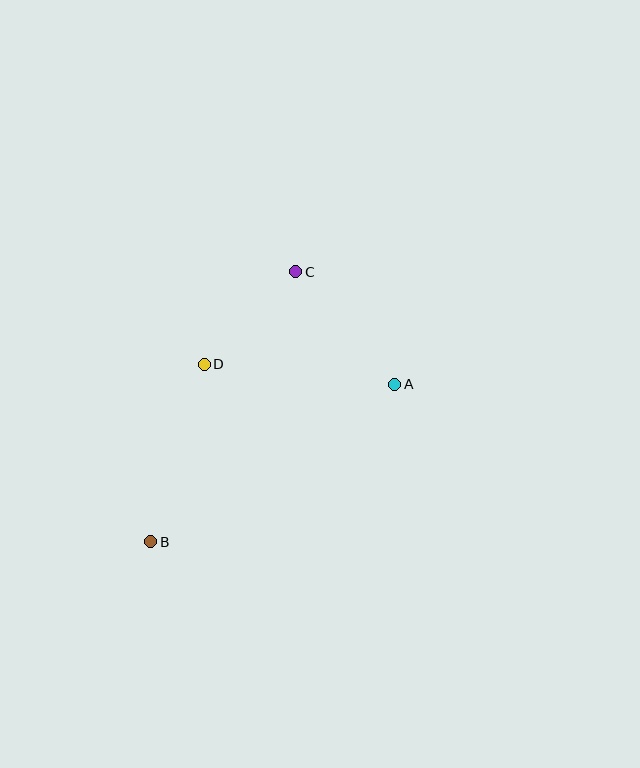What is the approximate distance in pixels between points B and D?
The distance between B and D is approximately 186 pixels.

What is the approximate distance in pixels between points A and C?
The distance between A and C is approximately 150 pixels.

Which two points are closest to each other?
Points C and D are closest to each other.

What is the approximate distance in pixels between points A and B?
The distance between A and B is approximately 290 pixels.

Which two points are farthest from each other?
Points B and C are farthest from each other.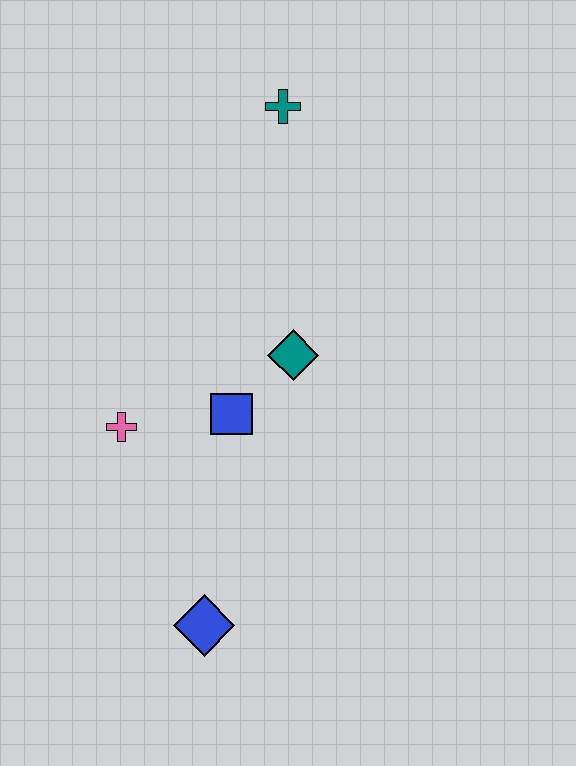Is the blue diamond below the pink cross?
Yes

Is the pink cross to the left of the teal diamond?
Yes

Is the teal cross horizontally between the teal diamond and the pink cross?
Yes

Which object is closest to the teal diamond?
The blue square is closest to the teal diamond.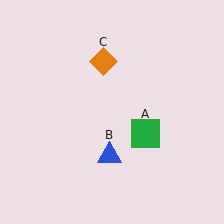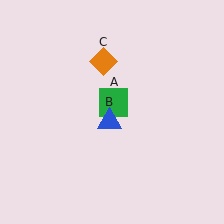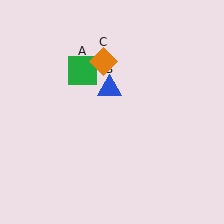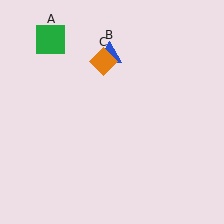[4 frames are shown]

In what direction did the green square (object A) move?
The green square (object A) moved up and to the left.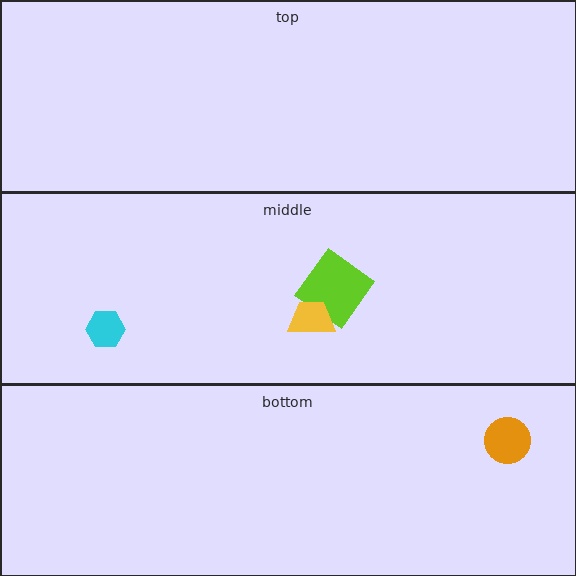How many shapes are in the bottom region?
1.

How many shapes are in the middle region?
3.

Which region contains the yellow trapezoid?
The middle region.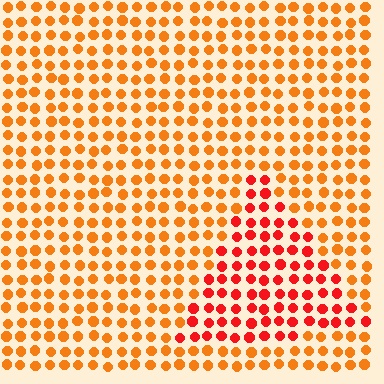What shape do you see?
I see a triangle.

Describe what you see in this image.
The image is filled with small orange elements in a uniform arrangement. A triangle-shaped region is visible where the elements are tinted to a slightly different hue, forming a subtle color boundary.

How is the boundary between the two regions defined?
The boundary is defined purely by a slight shift in hue (about 30 degrees). Spacing, size, and orientation are identical on both sides.